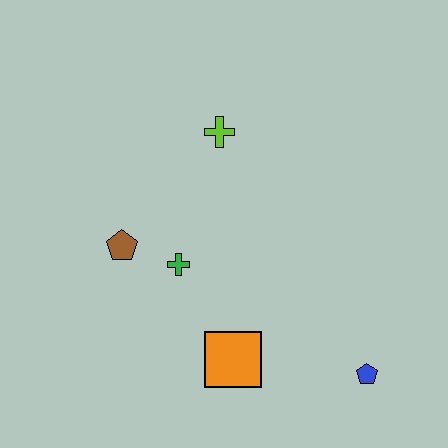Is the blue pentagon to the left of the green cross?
No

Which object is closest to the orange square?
The green cross is closest to the orange square.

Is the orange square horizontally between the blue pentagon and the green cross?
Yes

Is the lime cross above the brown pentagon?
Yes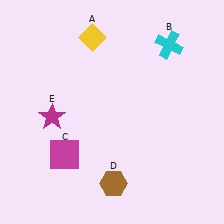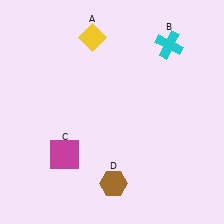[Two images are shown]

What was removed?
The magenta star (E) was removed in Image 2.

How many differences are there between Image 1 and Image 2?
There is 1 difference between the two images.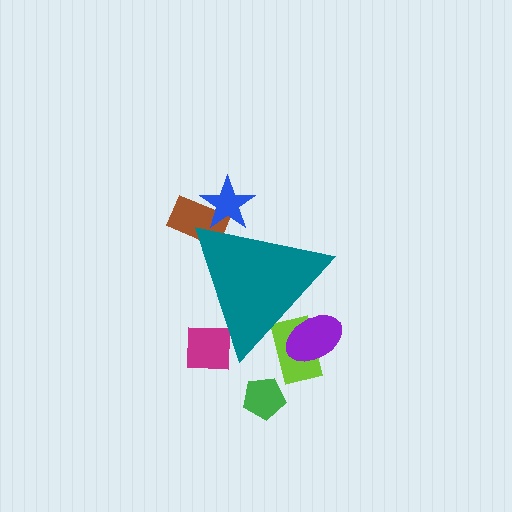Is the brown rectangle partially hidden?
Yes, the brown rectangle is partially hidden behind the teal triangle.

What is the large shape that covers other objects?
A teal triangle.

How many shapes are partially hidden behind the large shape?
5 shapes are partially hidden.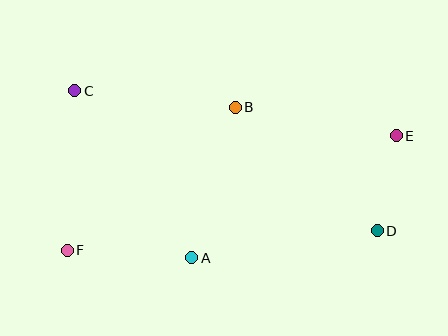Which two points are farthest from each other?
Points E and F are farthest from each other.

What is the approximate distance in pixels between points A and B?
The distance between A and B is approximately 156 pixels.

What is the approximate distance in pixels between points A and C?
The distance between A and C is approximately 204 pixels.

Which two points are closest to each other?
Points D and E are closest to each other.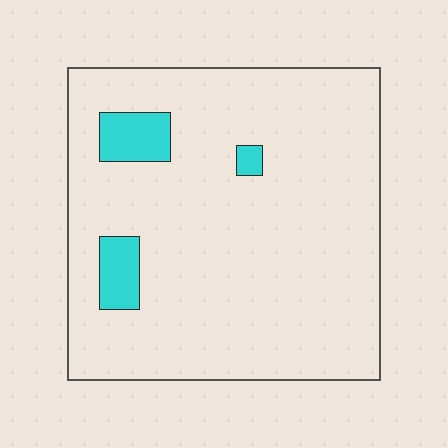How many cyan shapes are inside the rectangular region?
3.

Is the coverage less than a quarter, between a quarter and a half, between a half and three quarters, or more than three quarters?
Less than a quarter.